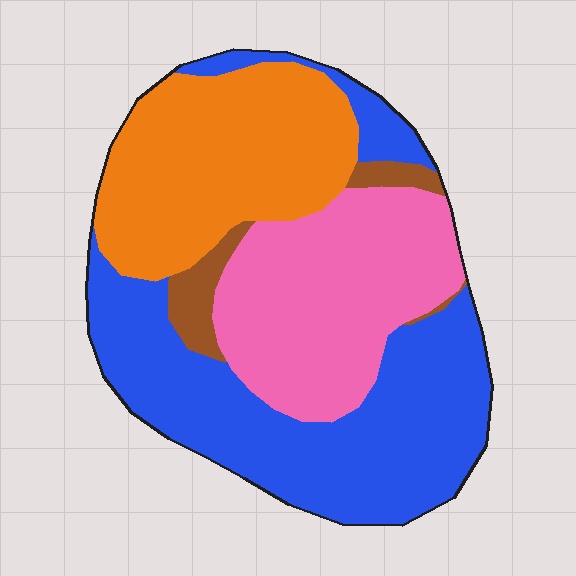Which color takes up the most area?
Blue, at roughly 40%.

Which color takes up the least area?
Brown, at roughly 5%.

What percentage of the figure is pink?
Pink covers 27% of the figure.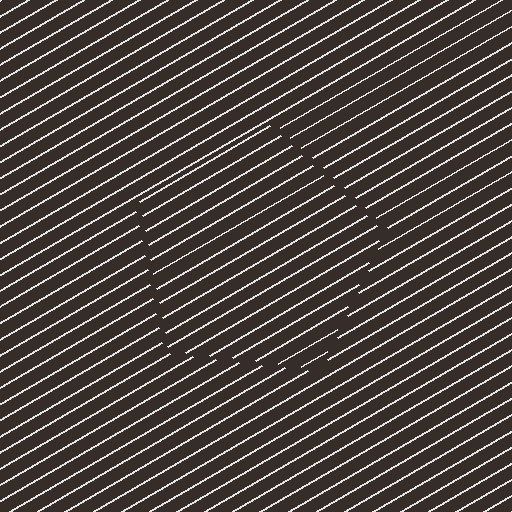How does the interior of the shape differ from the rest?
The interior of the shape contains the same grating, shifted by half a period — the contour is defined by the phase discontinuity where line-ends from the inner and outer gratings abut.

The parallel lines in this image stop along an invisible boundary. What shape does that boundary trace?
An illusory pentagon. The interior of the shape contains the same grating, shifted by half a period — the contour is defined by the phase discontinuity where line-ends from the inner and outer gratings abut.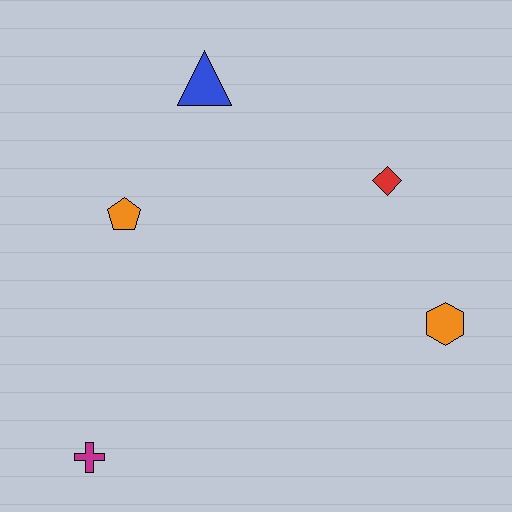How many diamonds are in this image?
There is 1 diamond.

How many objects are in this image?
There are 5 objects.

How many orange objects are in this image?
There are 2 orange objects.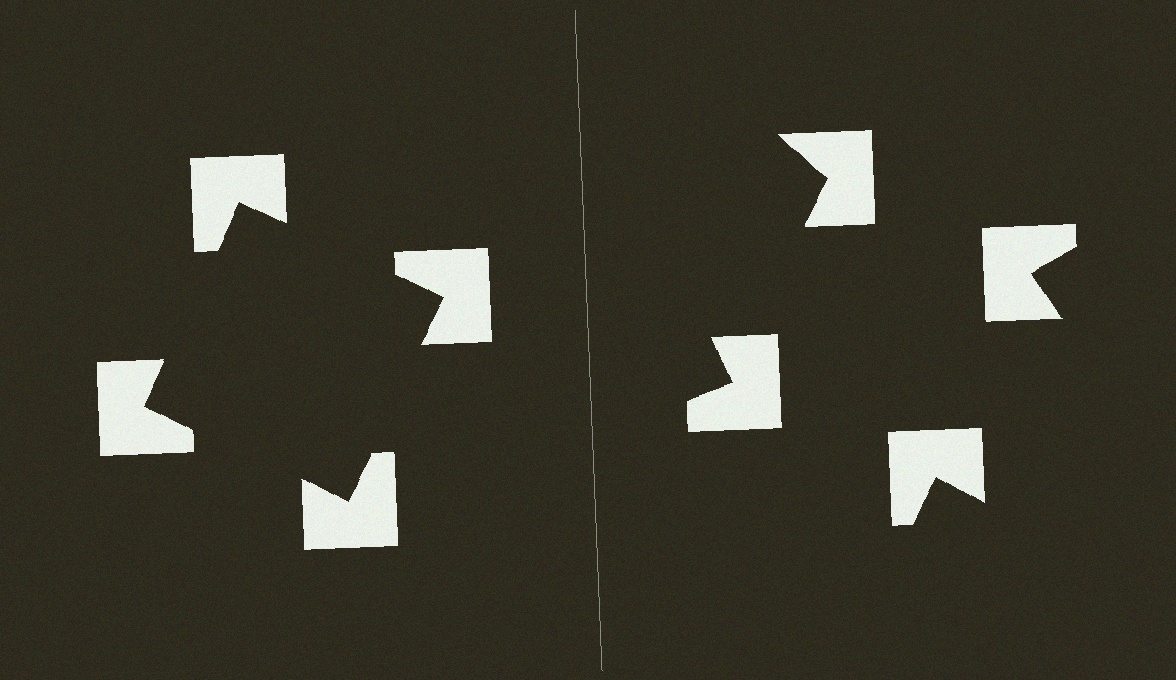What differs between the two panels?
The notched squares are positioned identically on both sides; only the wedge orientations differ. On the left they align to a square; on the right they are misaligned.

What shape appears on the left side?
An illusory square.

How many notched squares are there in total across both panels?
8 — 4 on each side.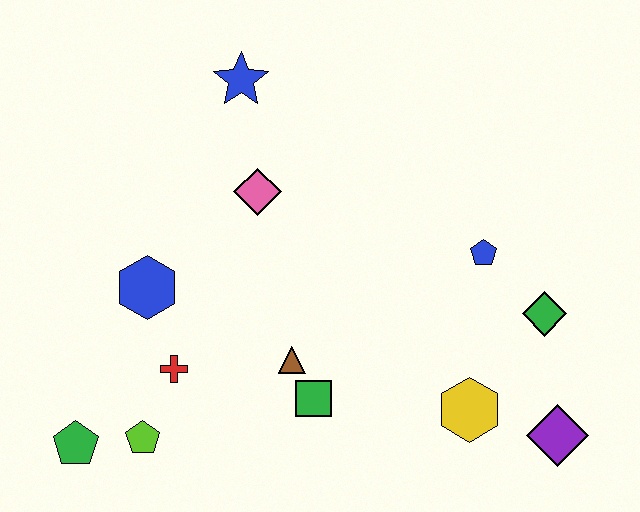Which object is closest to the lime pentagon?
The green pentagon is closest to the lime pentagon.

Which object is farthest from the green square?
The blue star is farthest from the green square.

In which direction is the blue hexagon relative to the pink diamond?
The blue hexagon is to the left of the pink diamond.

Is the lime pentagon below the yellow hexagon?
Yes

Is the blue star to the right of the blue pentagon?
No